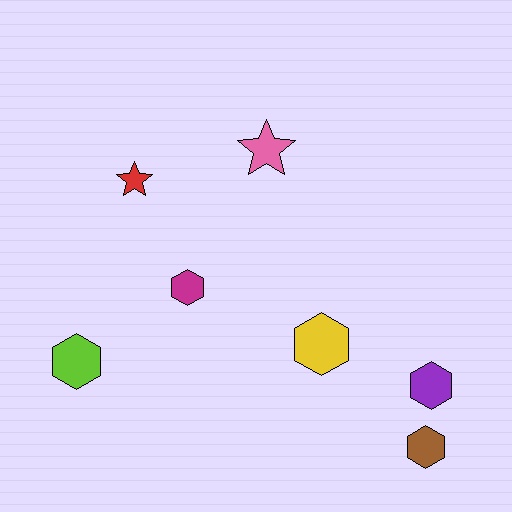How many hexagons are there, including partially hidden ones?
There are 5 hexagons.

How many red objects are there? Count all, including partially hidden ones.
There is 1 red object.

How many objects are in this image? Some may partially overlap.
There are 7 objects.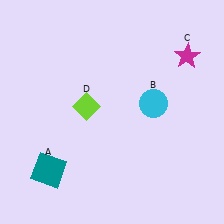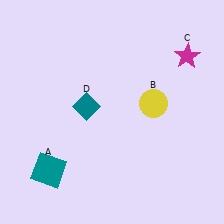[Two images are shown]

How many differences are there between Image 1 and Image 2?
There are 2 differences between the two images.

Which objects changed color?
B changed from cyan to yellow. D changed from lime to teal.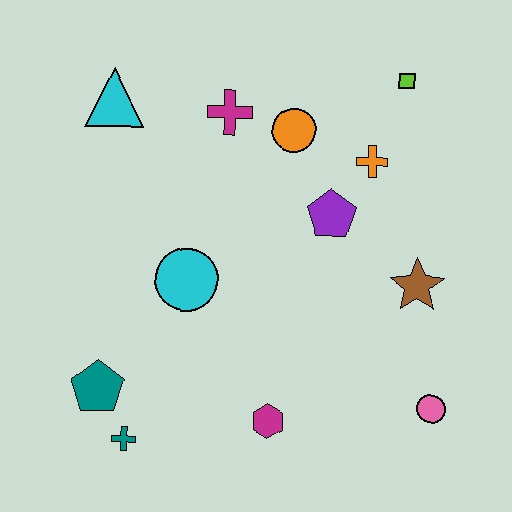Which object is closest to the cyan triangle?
The magenta cross is closest to the cyan triangle.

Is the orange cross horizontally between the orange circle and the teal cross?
No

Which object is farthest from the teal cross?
The lime square is farthest from the teal cross.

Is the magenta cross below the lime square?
Yes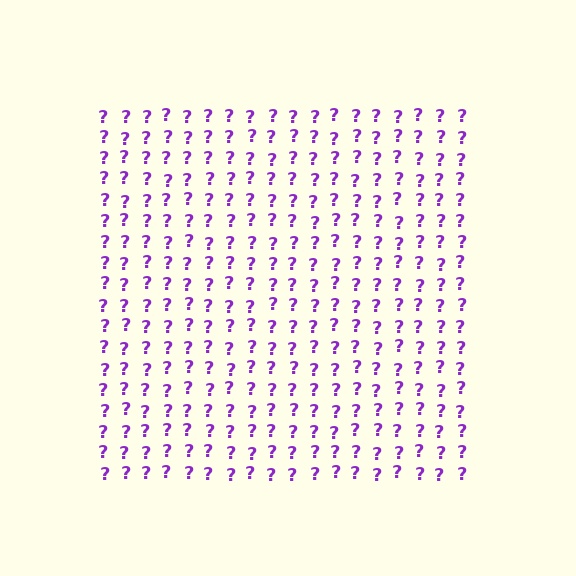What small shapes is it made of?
It is made of small question marks.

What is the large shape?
The large shape is a square.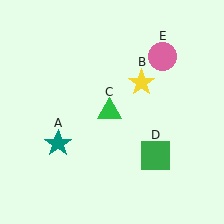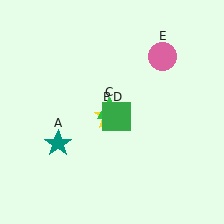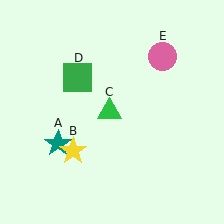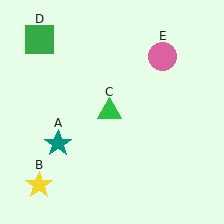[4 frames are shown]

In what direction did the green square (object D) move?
The green square (object D) moved up and to the left.